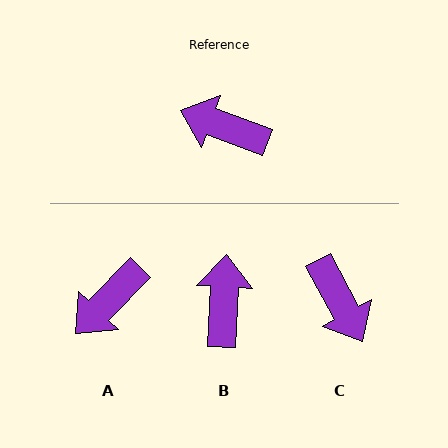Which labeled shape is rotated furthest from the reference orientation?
C, about 139 degrees away.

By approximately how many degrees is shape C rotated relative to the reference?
Approximately 139 degrees counter-clockwise.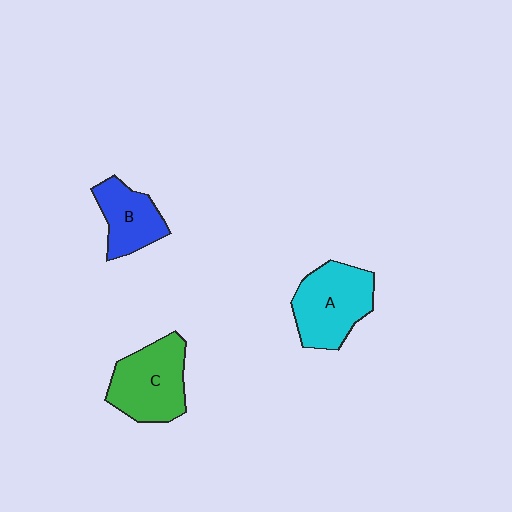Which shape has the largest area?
Shape A (cyan).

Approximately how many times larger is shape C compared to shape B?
Approximately 1.4 times.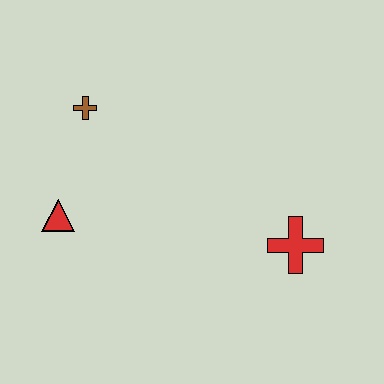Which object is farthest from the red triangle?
The red cross is farthest from the red triangle.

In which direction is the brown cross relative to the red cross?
The brown cross is to the left of the red cross.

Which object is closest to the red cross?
The red triangle is closest to the red cross.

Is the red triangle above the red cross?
Yes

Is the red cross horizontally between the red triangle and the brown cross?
No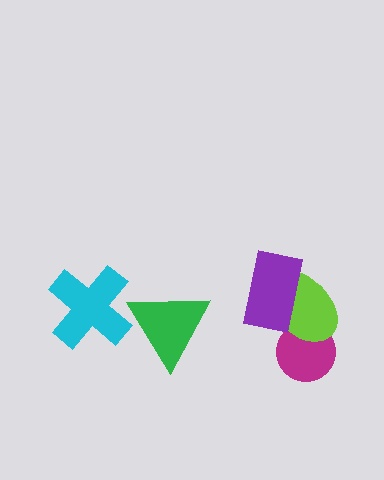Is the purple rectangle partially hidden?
No, no other shape covers it.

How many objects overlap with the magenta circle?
1 object overlaps with the magenta circle.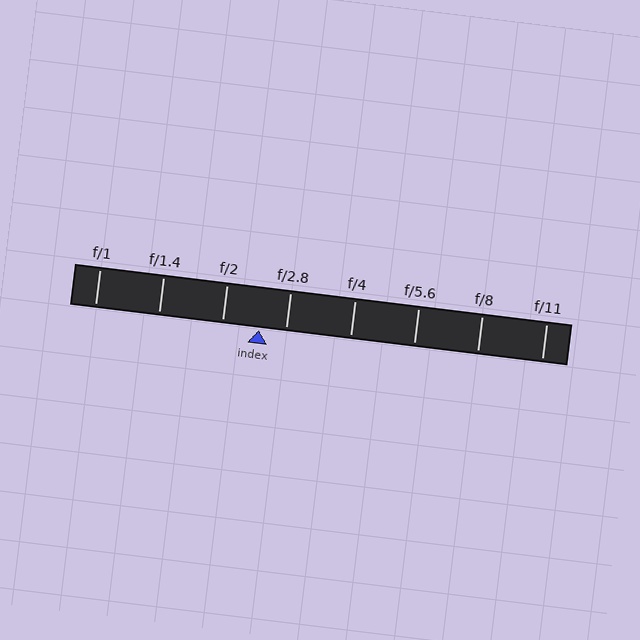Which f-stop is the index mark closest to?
The index mark is closest to f/2.8.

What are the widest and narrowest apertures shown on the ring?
The widest aperture shown is f/1 and the narrowest is f/11.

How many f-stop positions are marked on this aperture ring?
There are 8 f-stop positions marked.